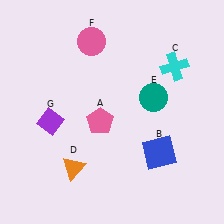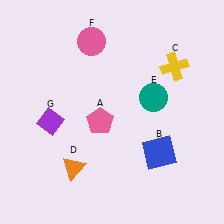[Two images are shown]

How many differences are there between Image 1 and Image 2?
There is 1 difference between the two images.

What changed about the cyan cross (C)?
In Image 1, C is cyan. In Image 2, it changed to yellow.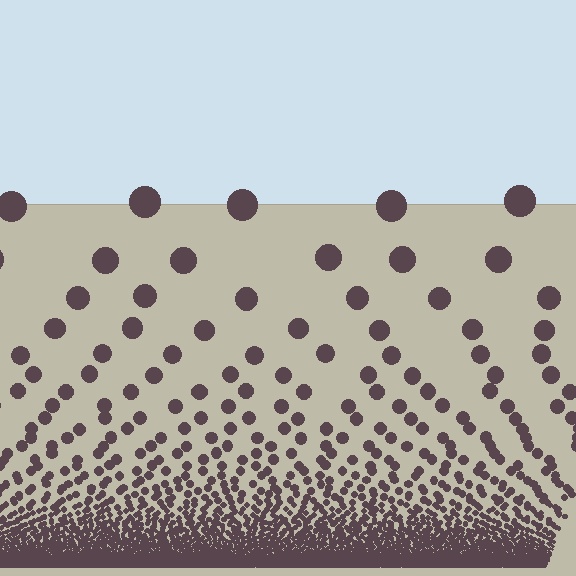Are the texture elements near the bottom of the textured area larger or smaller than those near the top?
Smaller. The gradient is inverted — elements near the bottom are smaller and denser.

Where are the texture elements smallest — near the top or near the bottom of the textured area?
Near the bottom.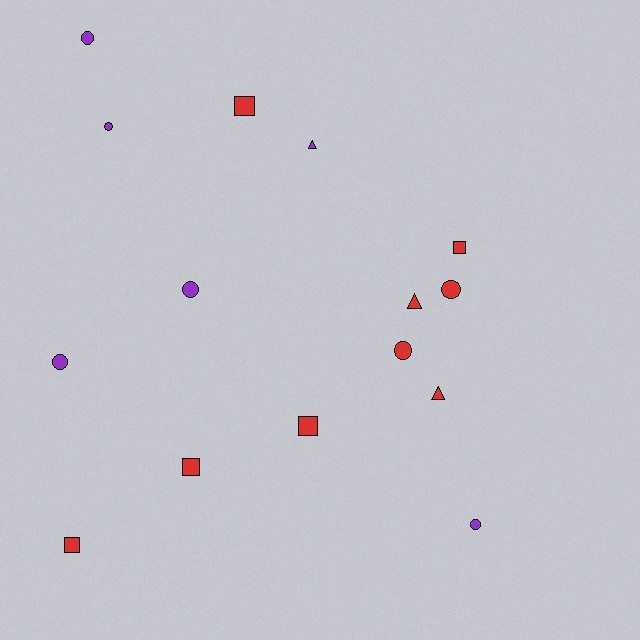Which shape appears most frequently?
Circle, with 7 objects.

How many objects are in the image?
There are 15 objects.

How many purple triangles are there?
There is 1 purple triangle.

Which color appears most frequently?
Red, with 9 objects.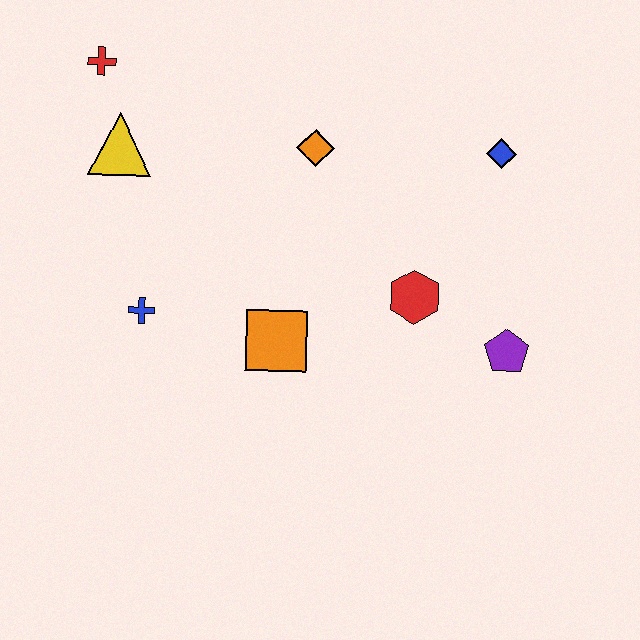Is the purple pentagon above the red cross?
No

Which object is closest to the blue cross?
The orange square is closest to the blue cross.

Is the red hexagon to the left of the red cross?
No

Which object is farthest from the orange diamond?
The purple pentagon is farthest from the orange diamond.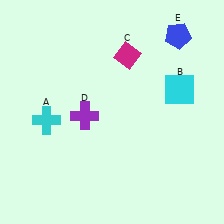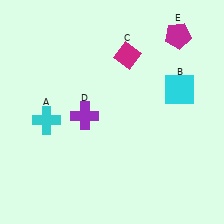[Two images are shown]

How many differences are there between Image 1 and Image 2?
There is 1 difference between the two images.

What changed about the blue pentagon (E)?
In Image 1, E is blue. In Image 2, it changed to magenta.